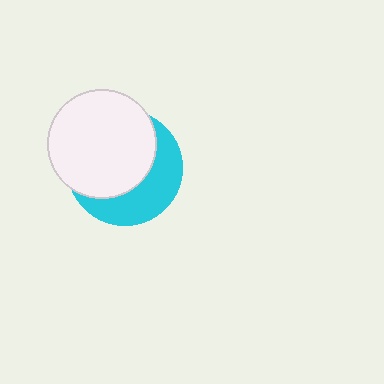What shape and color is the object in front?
The object in front is a white circle.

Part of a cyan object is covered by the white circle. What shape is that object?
It is a circle.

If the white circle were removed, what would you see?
You would see the complete cyan circle.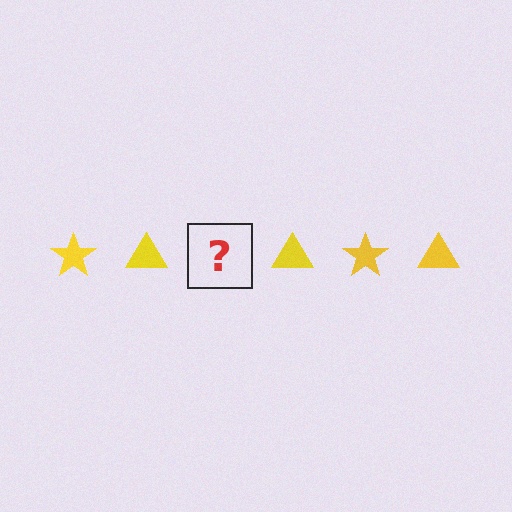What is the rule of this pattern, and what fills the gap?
The rule is that the pattern cycles through star, triangle shapes in yellow. The gap should be filled with a yellow star.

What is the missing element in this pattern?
The missing element is a yellow star.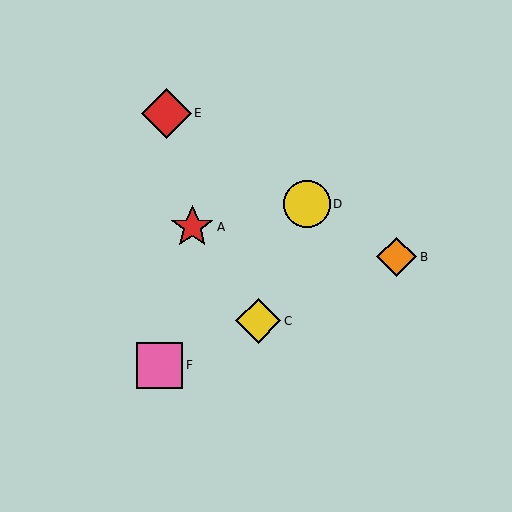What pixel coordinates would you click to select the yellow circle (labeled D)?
Click at (307, 204) to select the yellow circle D.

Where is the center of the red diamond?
The center of the red diamond is at (166, 113).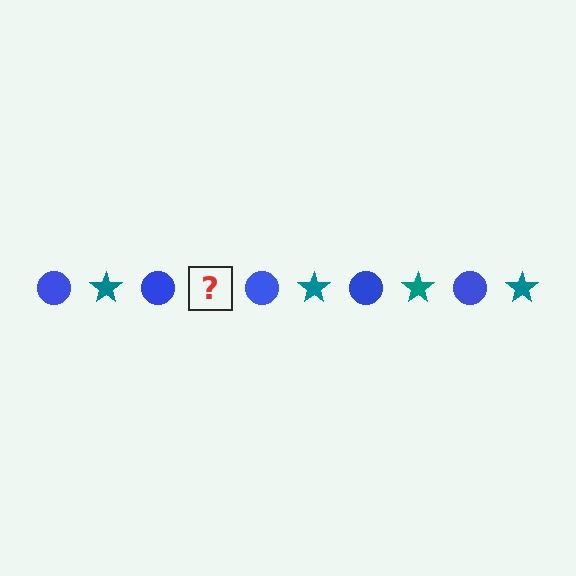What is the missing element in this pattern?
The missing element is a teal star.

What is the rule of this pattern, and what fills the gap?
The rule is that the pattern alternates between blue circle and teal star. The gap should be filled with a teal star.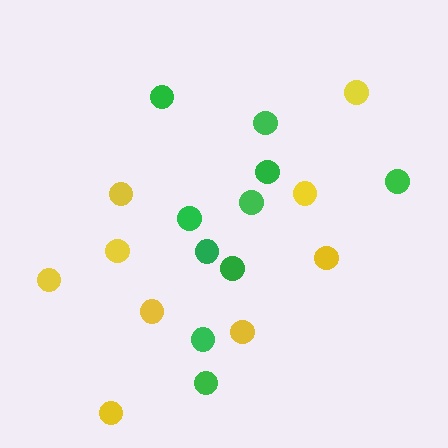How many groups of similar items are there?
There are 2 groups: one group of green circles (10) and one group of yellow circles (9).